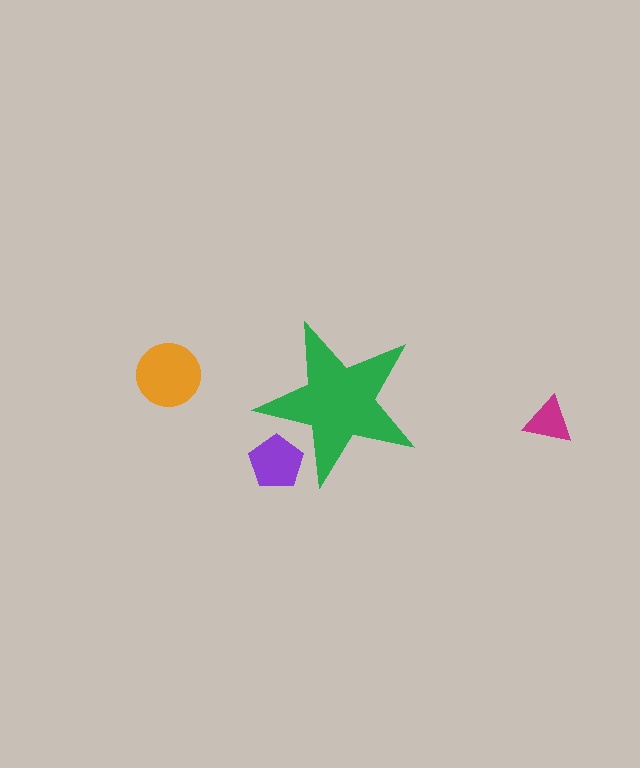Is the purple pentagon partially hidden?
Yes, the purple pentagon is partially hidden behind the green star.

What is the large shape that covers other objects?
A green star.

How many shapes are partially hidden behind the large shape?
1 shape is partially hidden.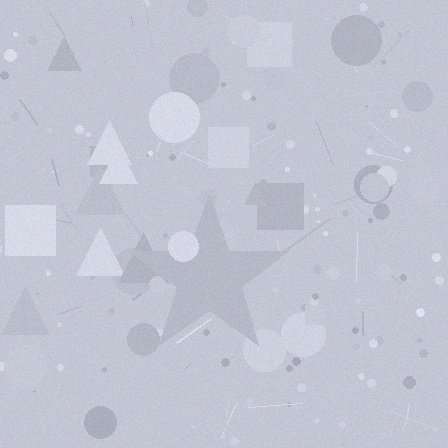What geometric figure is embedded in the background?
A star is embedded in the background.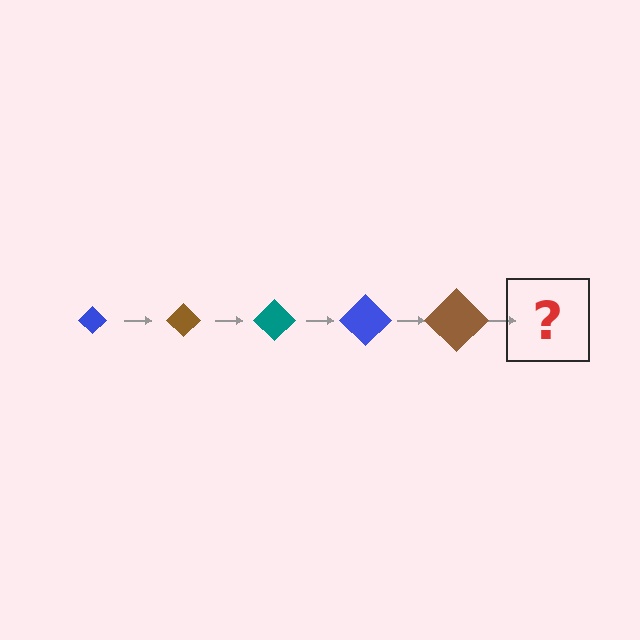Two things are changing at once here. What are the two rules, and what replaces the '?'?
The two rules are that the diamond grows larger each step and the color cycles through blue, brown, and teal. The '?' should be a teal diamond, larger than the previous one.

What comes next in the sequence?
The next element should be a teal diamond, larger than the previous one.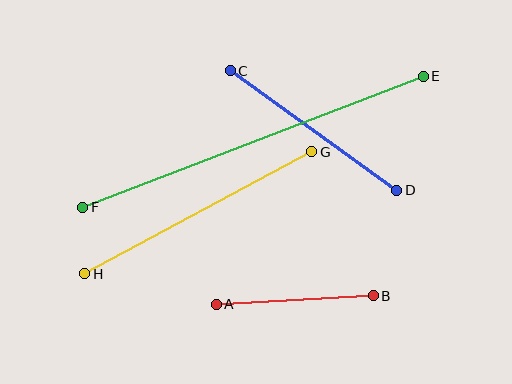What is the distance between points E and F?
The distance is approximately 365 pixels.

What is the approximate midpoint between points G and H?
The midpoint is at approximately (198, 213) pixels.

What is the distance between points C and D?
The distance is approximately 205 pixels.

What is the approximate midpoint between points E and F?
The midpoint is at approximately (253, 142) pixels.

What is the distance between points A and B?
The distance is approximately 157 pixels.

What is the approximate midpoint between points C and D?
The midpoint is at approximately (313, 131) pixels.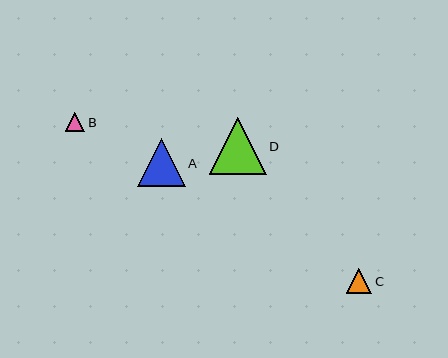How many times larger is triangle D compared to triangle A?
Triangle D is approximately 1.2 times the size of triangle A.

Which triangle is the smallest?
Triangle B is the smallest with a size of approximately 19 pixels.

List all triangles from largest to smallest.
From largest to smallest: D, A, C, B.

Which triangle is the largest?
Triangle D is the largest with a size of approximately 57 pixels.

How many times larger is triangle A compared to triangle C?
Triangle A is approximately 1.9 times the size of triangle C.